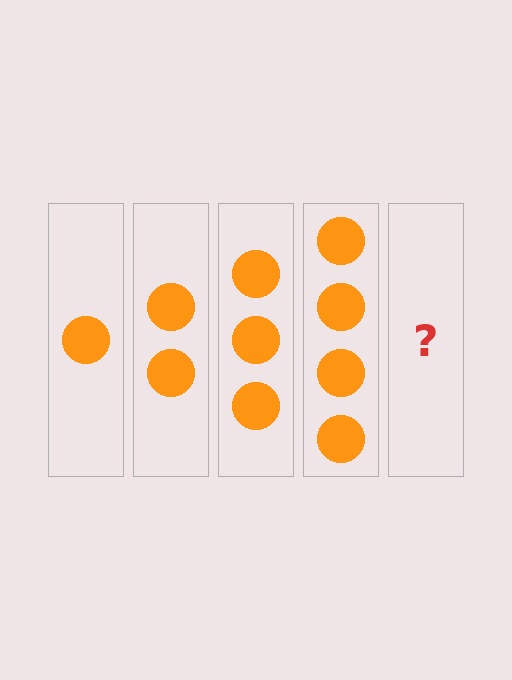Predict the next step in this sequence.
The next step is 5 circles.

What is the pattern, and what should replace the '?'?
The pattern is that each step adds one more circle. The '?' should be 5 circles.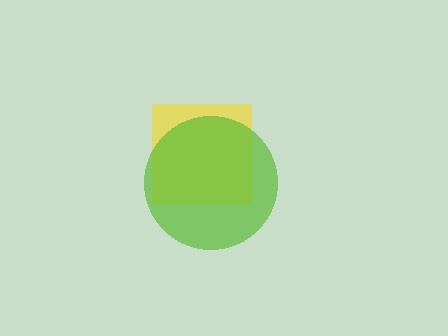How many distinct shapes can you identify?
There are 2 distinct shapes: a yellow square, a lime circle.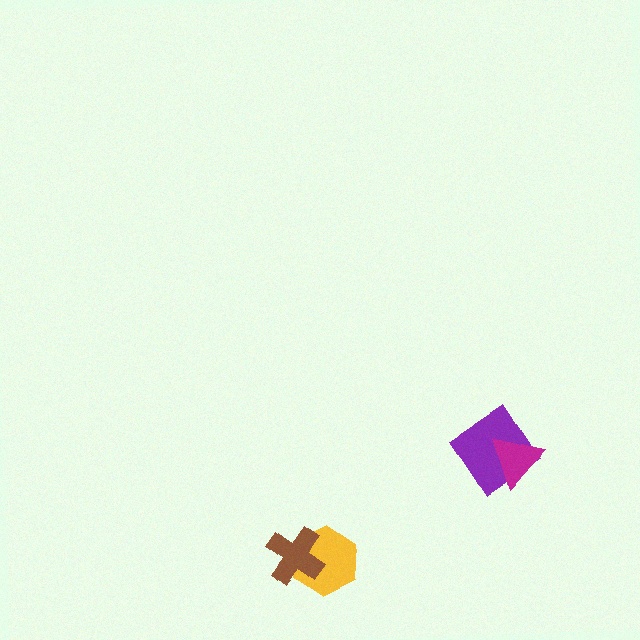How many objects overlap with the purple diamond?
1 object overlaps with the purple diamond.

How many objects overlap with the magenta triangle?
1 object overlaps with the magenta triangle.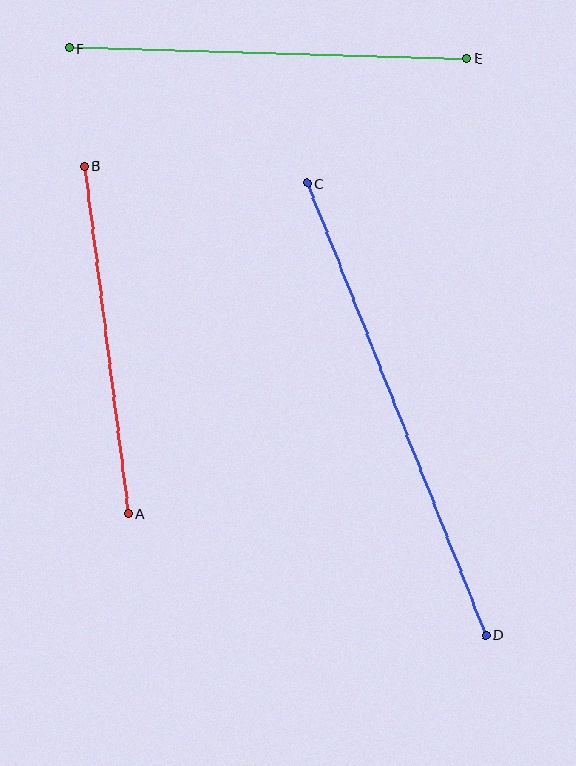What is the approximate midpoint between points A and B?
The midpoint is at approximately (107, 340) pixels.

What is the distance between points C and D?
The distance is approximately 486 pixels.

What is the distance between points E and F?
The distance is approximately 398 pixels.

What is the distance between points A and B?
The distance is approximately 351 pixels.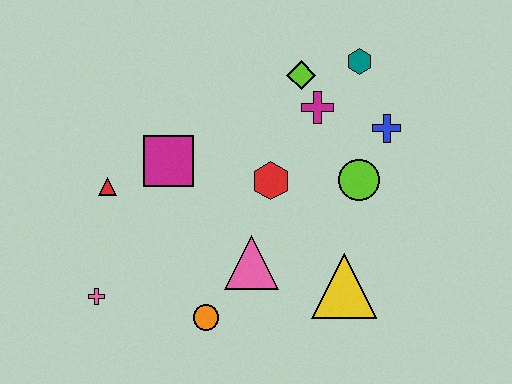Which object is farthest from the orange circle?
The teal hexagon is farthest from the orange circle.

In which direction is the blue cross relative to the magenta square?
The blue cross is to the right of the magenta square.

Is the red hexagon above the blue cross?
No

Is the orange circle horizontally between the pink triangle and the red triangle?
Yes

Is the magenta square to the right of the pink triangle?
No